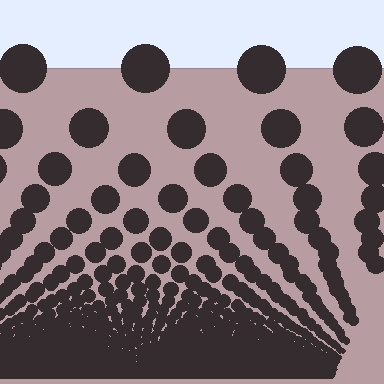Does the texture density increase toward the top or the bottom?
Density increases toward the bottom.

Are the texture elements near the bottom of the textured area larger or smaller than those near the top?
Smaller. The gradient is inverted — elements near the bottom are smaller and denser.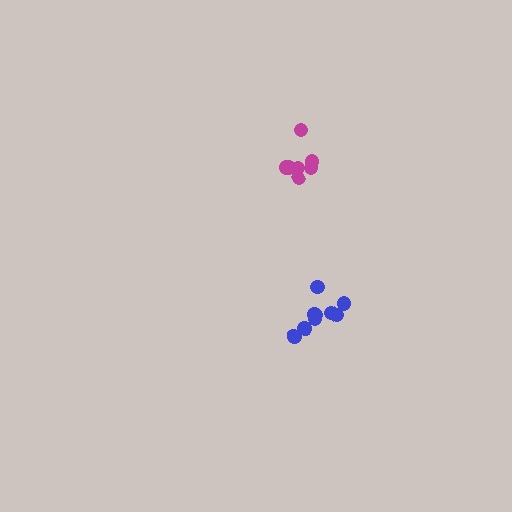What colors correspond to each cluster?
The clusters are colored: magenta, blue.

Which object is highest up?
The magenta cluster is topmost.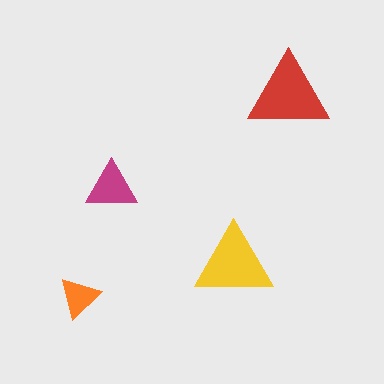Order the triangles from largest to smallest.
the red one, the yellow one, the magenta one, the orange one.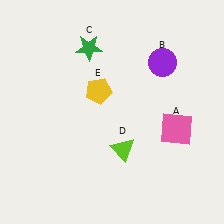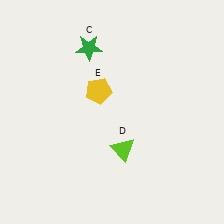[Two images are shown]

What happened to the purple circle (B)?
The purple circle (B) was removed in Image 2. It was in the top-right area of Image 1.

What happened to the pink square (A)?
The pink square (A) was removed in Image 2. It was in the bottom-right area of Image 1.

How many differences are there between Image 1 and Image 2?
There are 2 differences between the two images.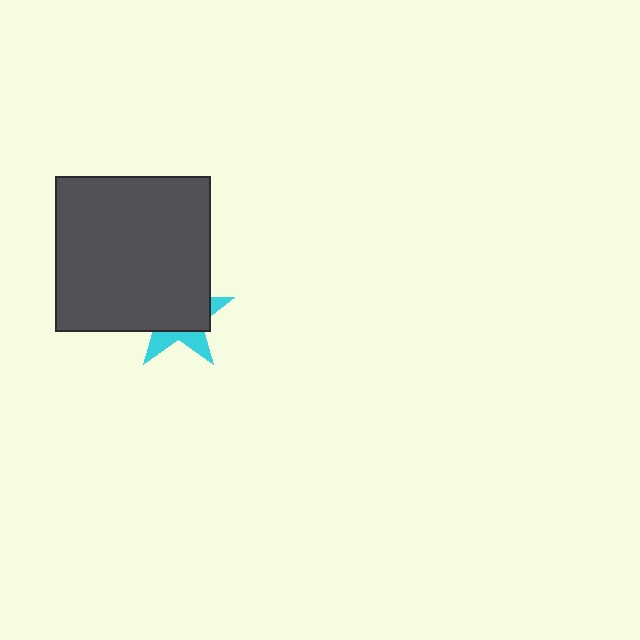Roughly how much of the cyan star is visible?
A small part of it is visible (roughly 32%).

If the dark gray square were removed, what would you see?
You would see the complete cyan star.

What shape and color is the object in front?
The object in front is a dark gray square.